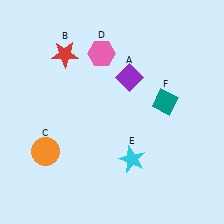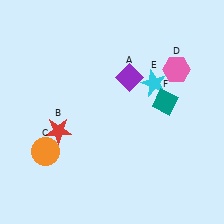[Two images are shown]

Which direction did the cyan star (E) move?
The cyan star (E) moved up.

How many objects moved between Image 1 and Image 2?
3 objects moved between the two images.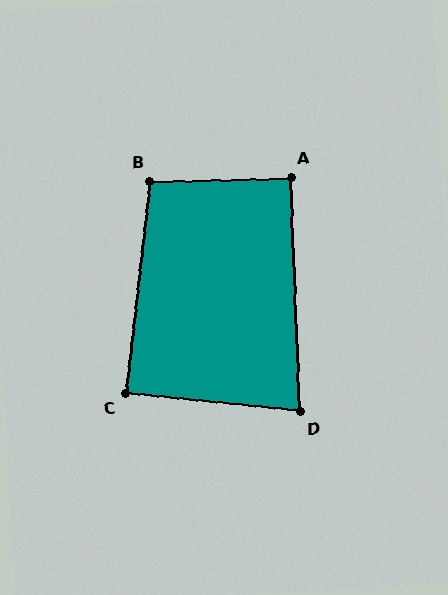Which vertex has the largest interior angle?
B, at approximately 98 degrees.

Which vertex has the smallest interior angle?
D, at approximately 82 degrees.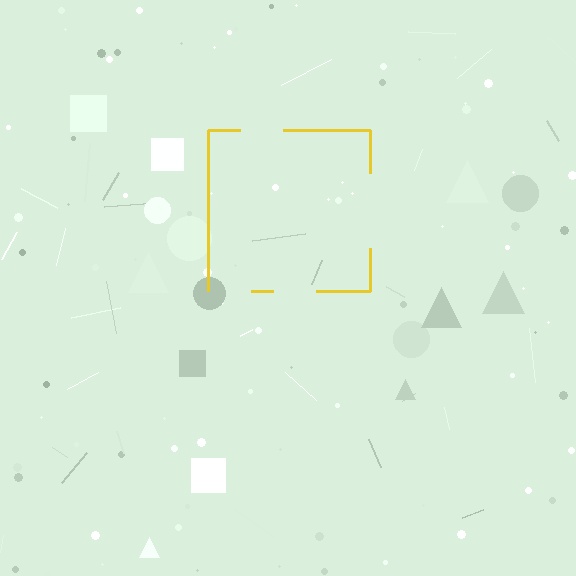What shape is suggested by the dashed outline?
The dashed outline suggests a square.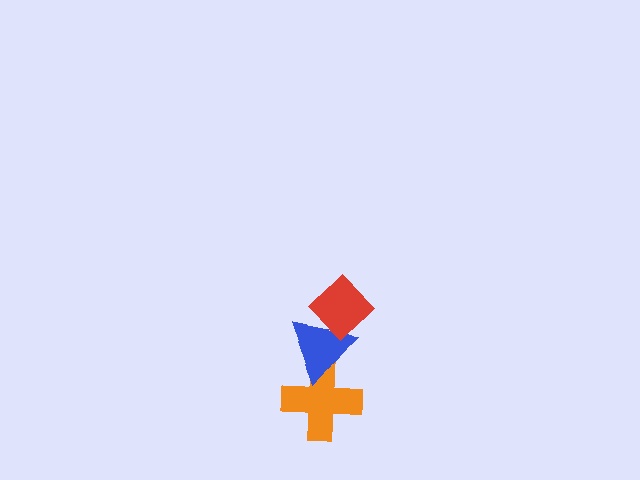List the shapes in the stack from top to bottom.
From top to bottom: the red diamond, the blue triangle, the orange cross.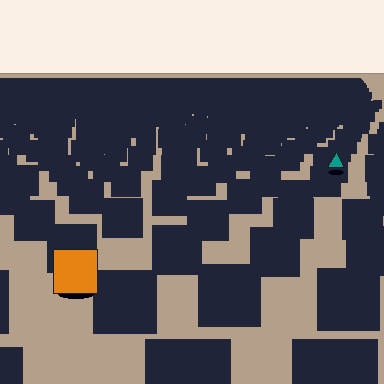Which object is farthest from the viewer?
The teal triangle is farthest from the viewer. It appears smaller and the ground texture around it is denser.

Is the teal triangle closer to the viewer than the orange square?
No. The orange square is closer — you can tell from the texture gradient: the ground texture is coarser near it.